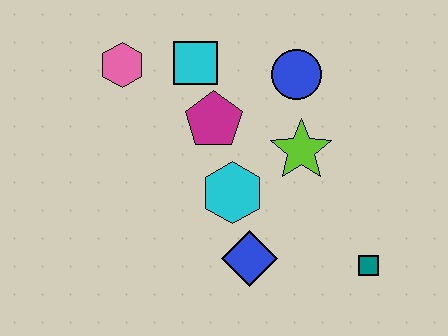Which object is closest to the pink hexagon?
The cyan square is closest to the pink hexagon.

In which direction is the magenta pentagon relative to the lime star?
The magenta pentagon is to the left of the lime star.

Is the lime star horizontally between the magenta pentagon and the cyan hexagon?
No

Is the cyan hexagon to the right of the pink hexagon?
Yes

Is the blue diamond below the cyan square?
Yes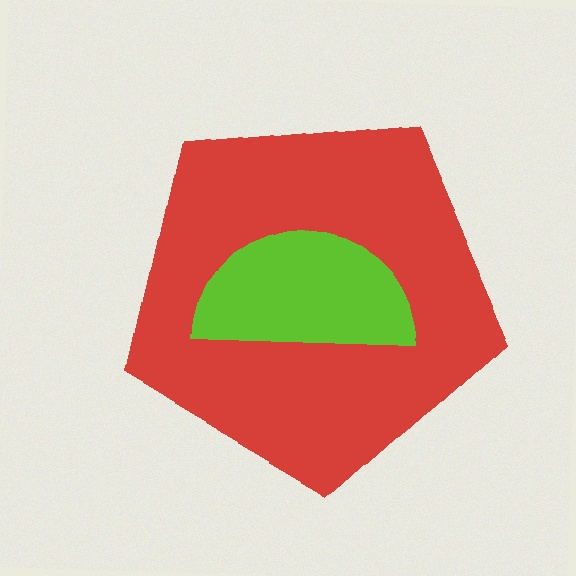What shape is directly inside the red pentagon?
The lime semicircle.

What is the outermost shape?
The red pentagon.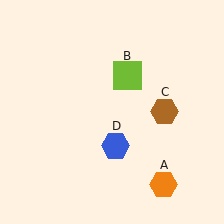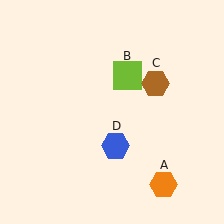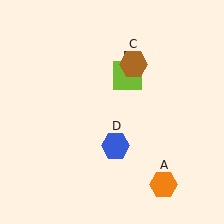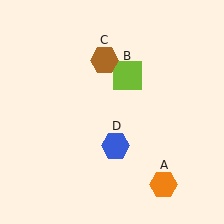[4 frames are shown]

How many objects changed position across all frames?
1 object changed position: brown hexagon (object C).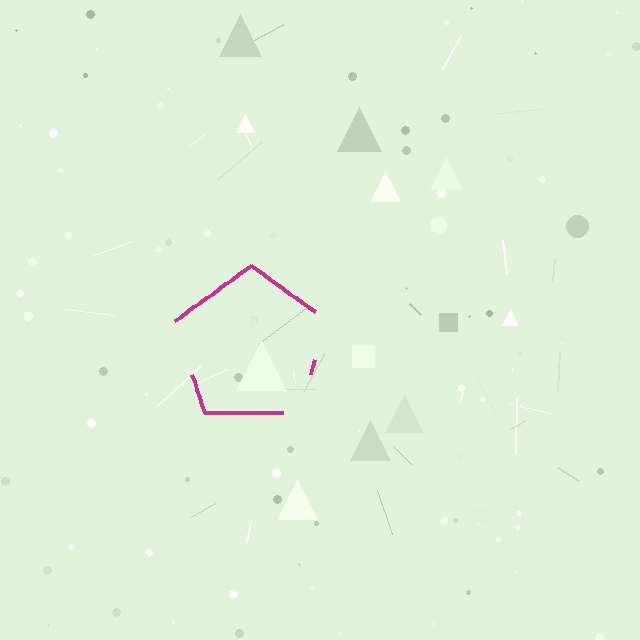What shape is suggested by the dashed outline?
The dashed outline suggests a pentagon.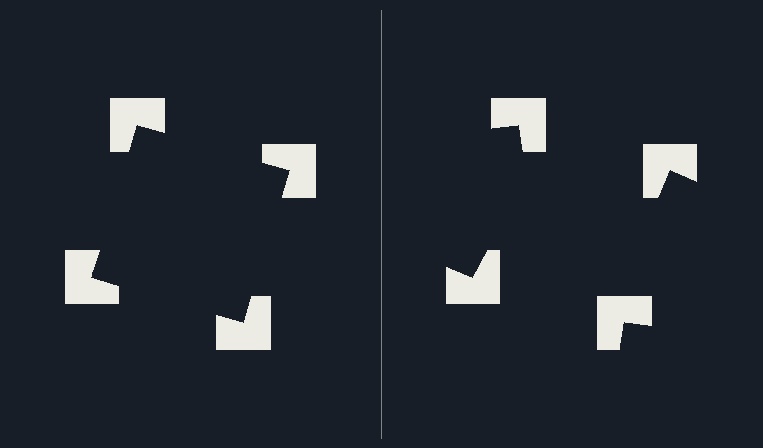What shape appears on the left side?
An illusory square.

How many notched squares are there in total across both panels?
8 — 4 on each side.